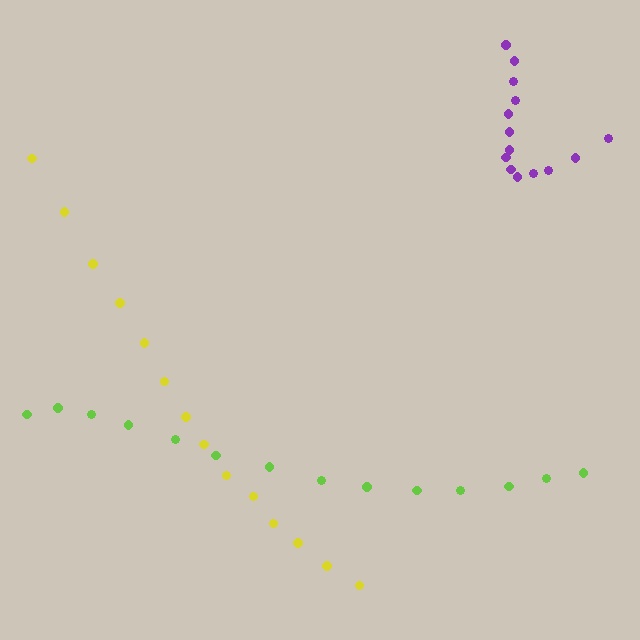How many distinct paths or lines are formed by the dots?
There are 3 distinct paths.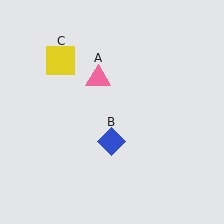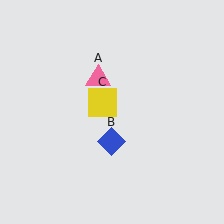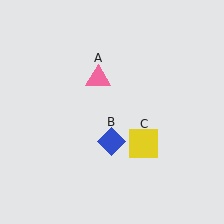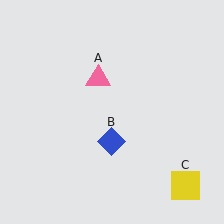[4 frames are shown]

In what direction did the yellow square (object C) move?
The yellow square (object C) moved down and to the right.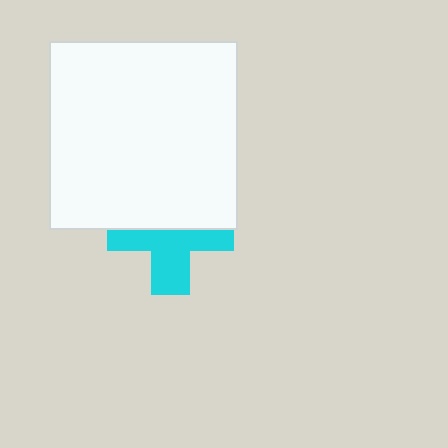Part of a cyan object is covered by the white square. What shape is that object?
It is a cross.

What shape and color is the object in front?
The object in front is a white square.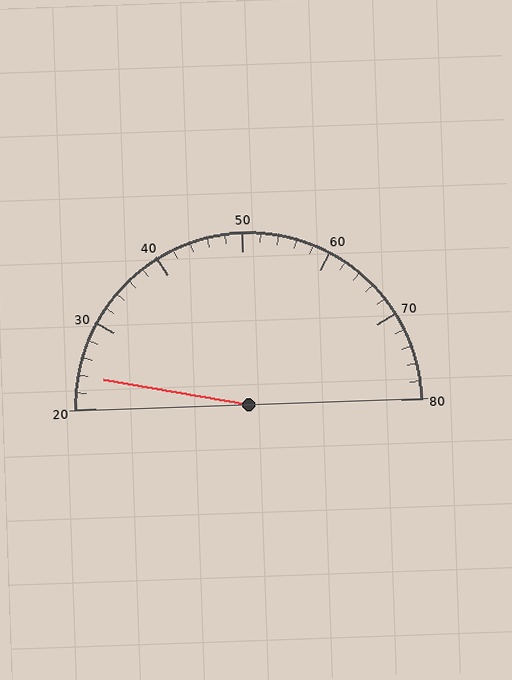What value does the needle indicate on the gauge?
The needle indicates approximately 24.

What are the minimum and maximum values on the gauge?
The gauge ranges from 20 to 80.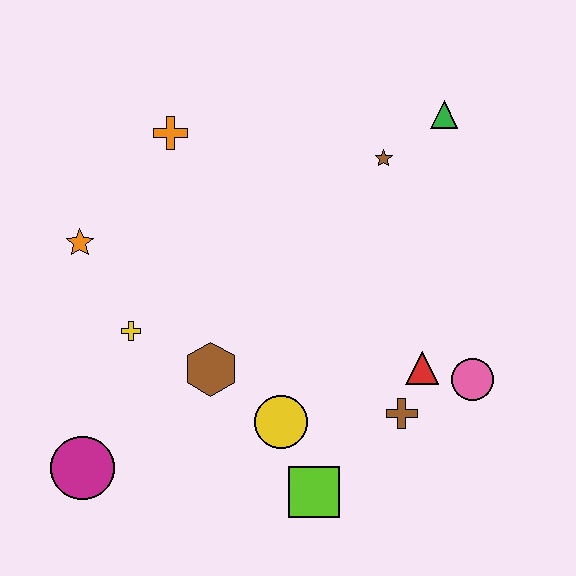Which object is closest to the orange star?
The yellow cross is closest to the orange star.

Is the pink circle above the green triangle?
No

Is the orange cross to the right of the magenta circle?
Yes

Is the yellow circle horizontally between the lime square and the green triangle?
No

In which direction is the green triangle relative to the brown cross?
The green triangle is above the brown cross.